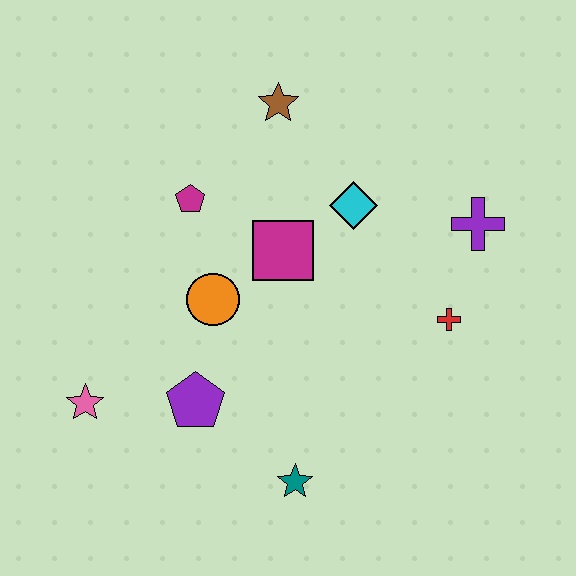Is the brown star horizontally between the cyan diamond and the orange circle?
Yes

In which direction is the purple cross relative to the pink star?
The purple cross is to the right of the pink star.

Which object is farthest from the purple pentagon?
The purple cross is farthest from the purple pentagon.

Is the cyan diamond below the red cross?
No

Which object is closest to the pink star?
The purple pentagon is closest to the pink star.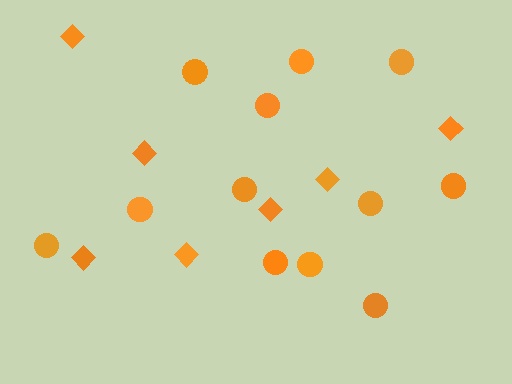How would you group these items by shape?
There are 2 groups: one group of circles (12) and one group of diamonds (7).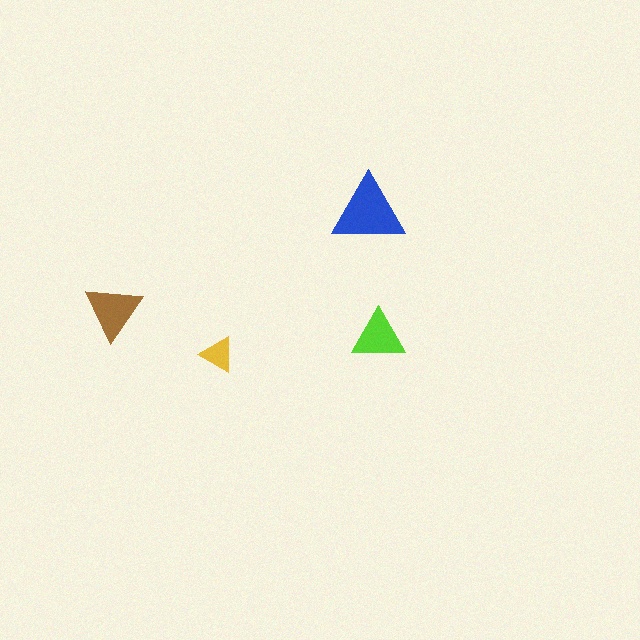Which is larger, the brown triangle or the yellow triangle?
The brown one.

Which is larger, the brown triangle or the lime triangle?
The brown one.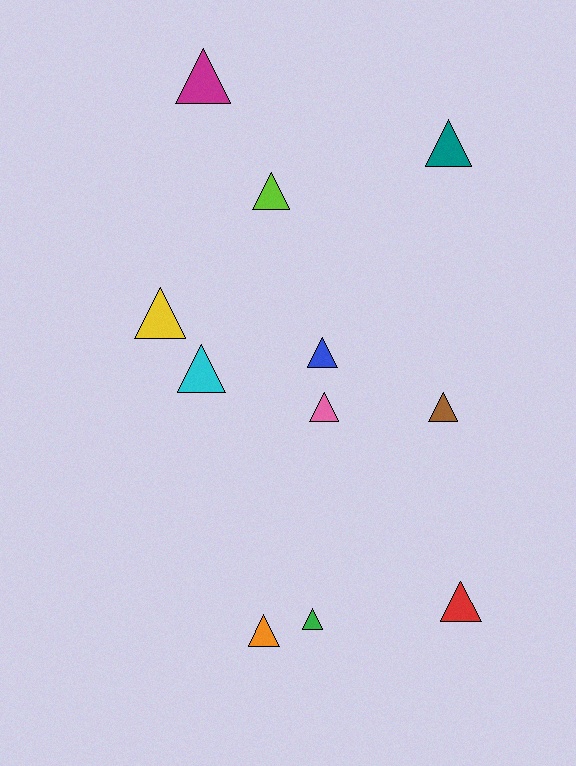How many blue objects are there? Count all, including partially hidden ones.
There is 1 blue object.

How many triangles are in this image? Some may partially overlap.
There are 11 triangles.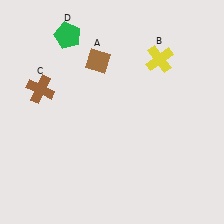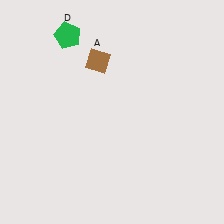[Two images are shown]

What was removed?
The brown cross (C), the yellow cross (B) were removed in Image 2.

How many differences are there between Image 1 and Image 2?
There are 2 differences between the two images.